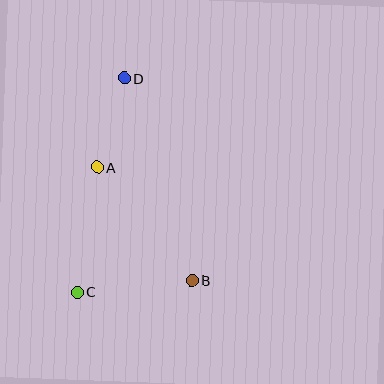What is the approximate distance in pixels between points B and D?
The distance between B and D is approximately 213 pixels.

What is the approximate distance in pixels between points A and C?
The distance between A and C is approximately 127 pixels.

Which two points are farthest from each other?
Points C and D are farthest from each other.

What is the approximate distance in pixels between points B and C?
The distance between B and C is approximately 115 pixels.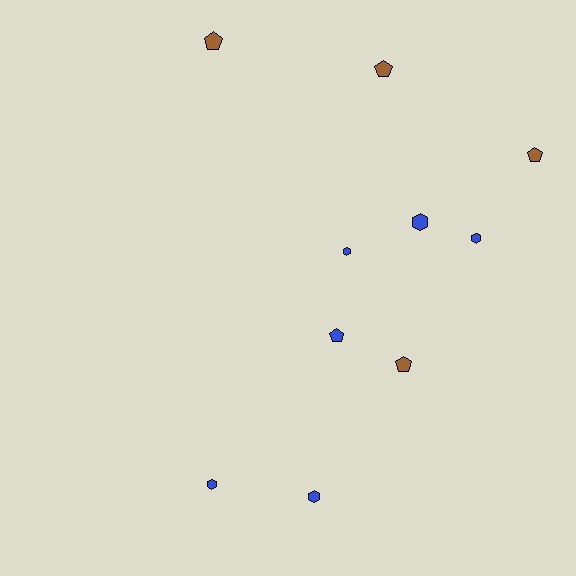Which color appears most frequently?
Blue, with 6 objects.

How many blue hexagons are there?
There are 5 blue hexagons.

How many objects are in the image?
There are 10 objects.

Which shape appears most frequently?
Pentagon, with 5 objects.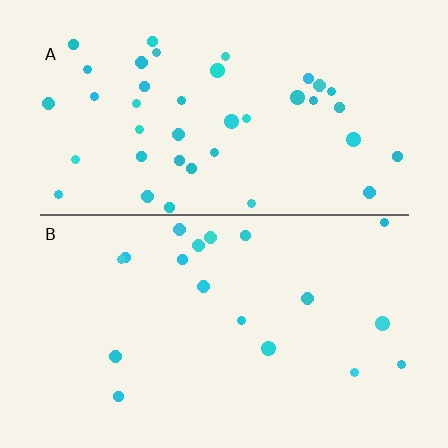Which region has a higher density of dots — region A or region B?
A (the top).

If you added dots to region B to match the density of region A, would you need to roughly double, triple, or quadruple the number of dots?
Approximately double.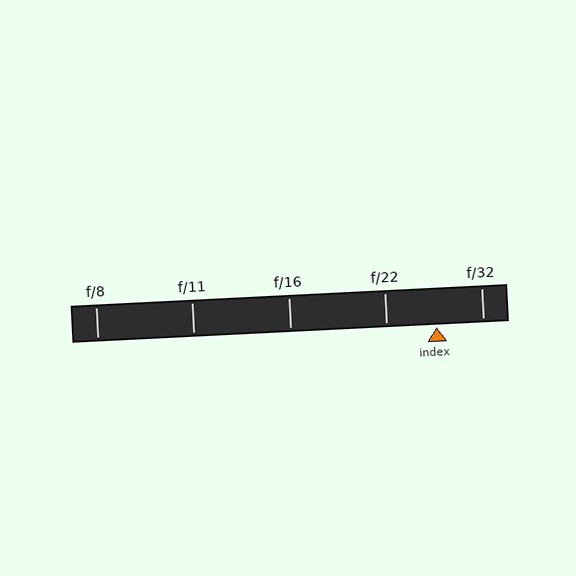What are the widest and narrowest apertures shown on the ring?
The widest aperture shown is f/8 and the narrowest is f/32.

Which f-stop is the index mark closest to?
The index mark is closest to f/32.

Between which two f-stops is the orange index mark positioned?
The index mark is between f/22 and f/32.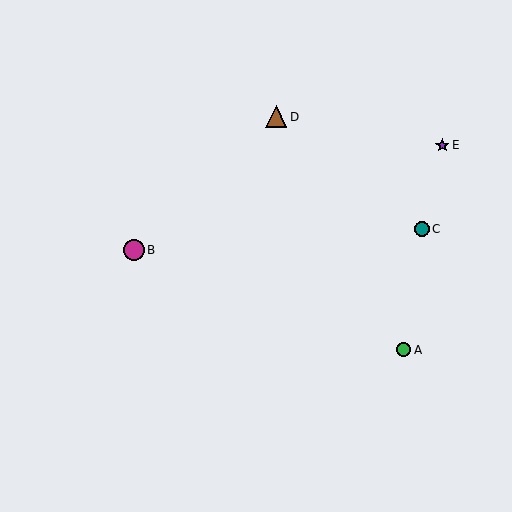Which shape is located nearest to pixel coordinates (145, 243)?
The magenta circle (labeled B) at (134, 250) is nearest to that location.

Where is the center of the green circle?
The center of the green circle is at (404, 350).